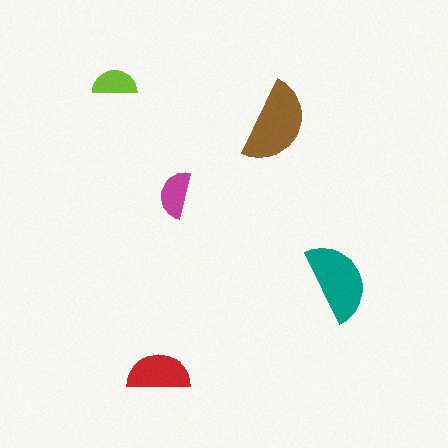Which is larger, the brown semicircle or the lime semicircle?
The brown one.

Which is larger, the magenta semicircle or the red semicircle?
The red one.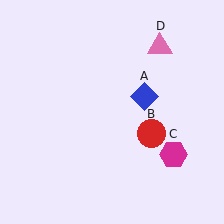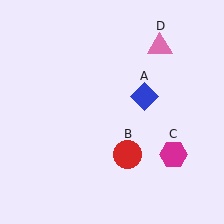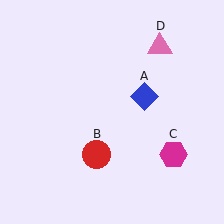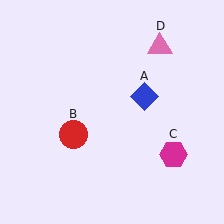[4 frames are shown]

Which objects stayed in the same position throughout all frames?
Blue diamond (object A) and magenta hexagon (object C) and pink triangle (object D) remained stationary.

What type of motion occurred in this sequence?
The red circle (object B) rotated clockwise around the center of the scene.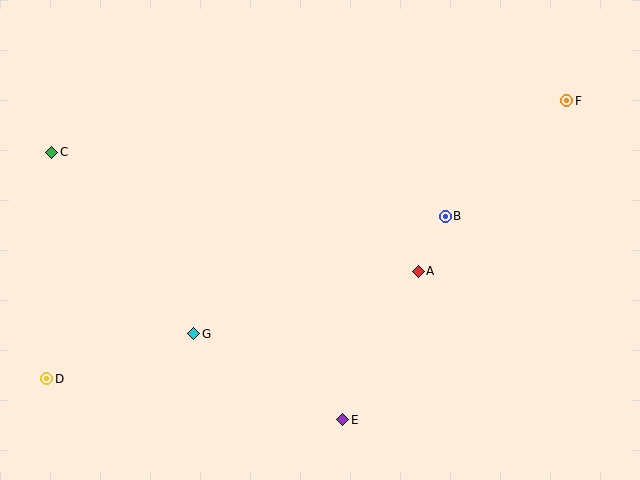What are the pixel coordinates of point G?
Point G is at (194, 334).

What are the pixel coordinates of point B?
Point B is at (445, 216).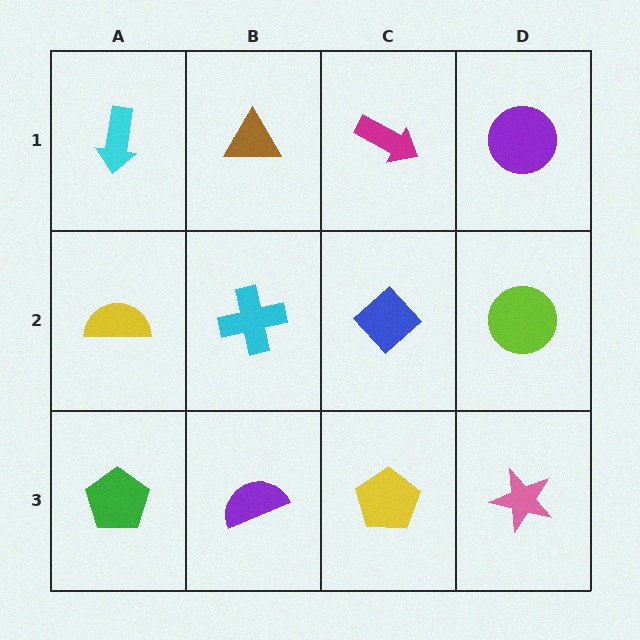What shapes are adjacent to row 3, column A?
A yellow semicircle (row 2, column A), a purple semicircle (row 3, column B).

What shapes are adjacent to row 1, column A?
A yellow semicircle (row 2, column A), a brown triangle (row 1, column B).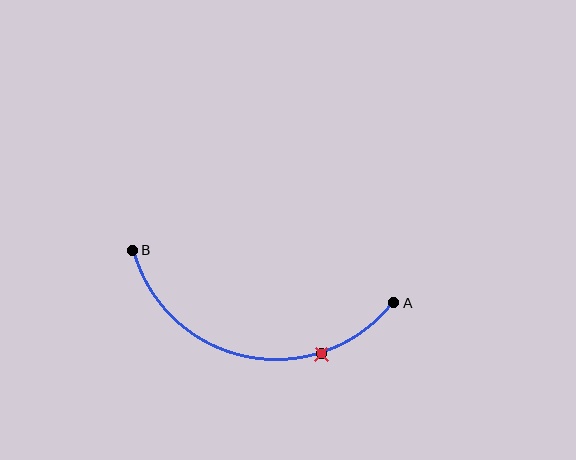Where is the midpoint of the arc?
The arc midpoint is the point on the curve farthest from the straight line joining A and B. It sits below that line.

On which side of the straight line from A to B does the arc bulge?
The arc bulges below the straight line connecting A and B.